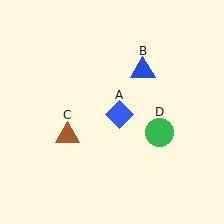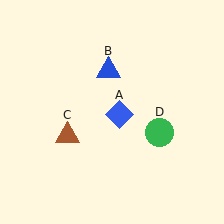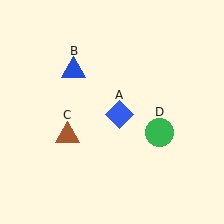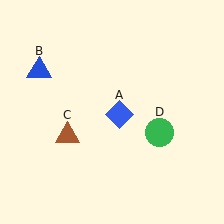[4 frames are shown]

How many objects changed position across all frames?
1 object changed position: blue triangle (object B).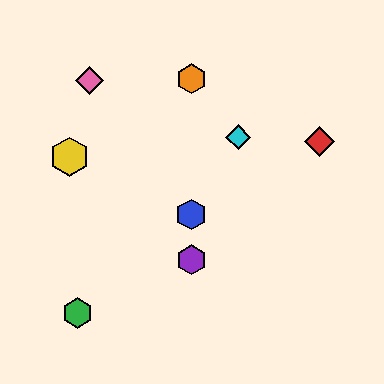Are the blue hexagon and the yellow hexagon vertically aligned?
No, the blue hexagon is at x≈191 and the yellow hexagon is at x≈69.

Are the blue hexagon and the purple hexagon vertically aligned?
Yes, both are at x≈191.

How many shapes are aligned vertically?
3 shapes (the blue hexagon, the purple hexagon, the orange hexagon) are aligned vertically.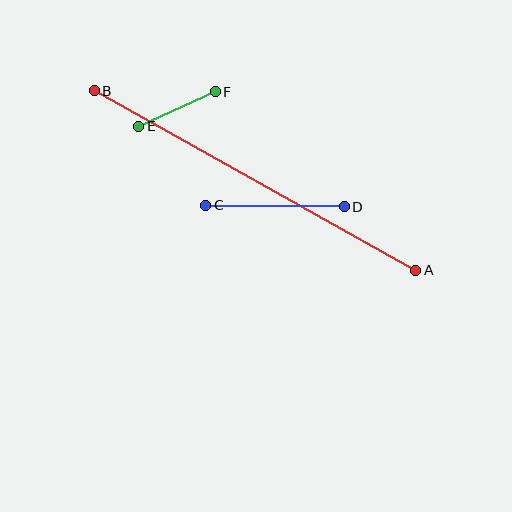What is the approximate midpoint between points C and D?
The midpoint is at approximately (275, 206) pixels.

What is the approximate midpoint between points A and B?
The midpoint is at approximately (255, 181) pixels.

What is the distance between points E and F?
The distance is approximately 84 pixels.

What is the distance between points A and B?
The distance is approximately 368 pixels.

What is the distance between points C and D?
The distance is approximately 138 pixels.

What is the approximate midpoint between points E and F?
The midpoint is at approximately (177, 109) pixels.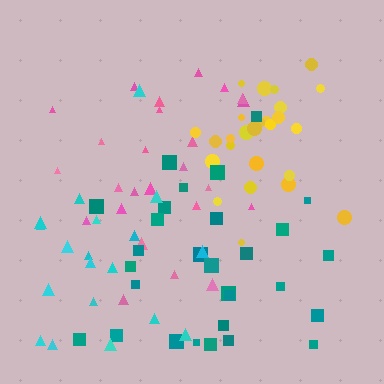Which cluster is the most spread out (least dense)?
Pink.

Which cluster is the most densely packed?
Yellow.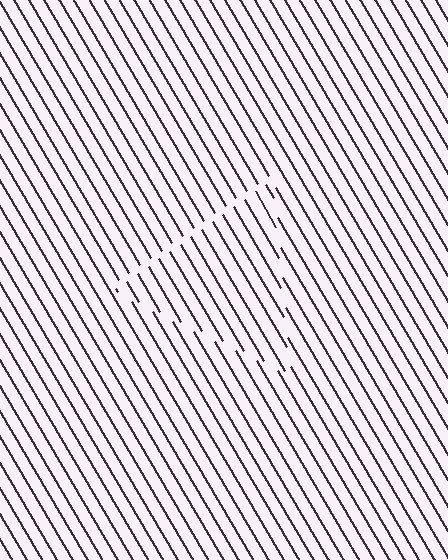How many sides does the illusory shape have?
3 sides — the line-ends trace a triangle.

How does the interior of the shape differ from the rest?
The interior of the shape contains the same grating, shifted by half a period — the contour is defined by the phase discontinuity where line-ends from the inner and outer gratings abut.